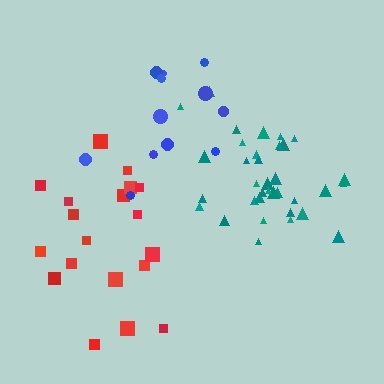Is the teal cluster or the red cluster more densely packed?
Teal.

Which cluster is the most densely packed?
Teal.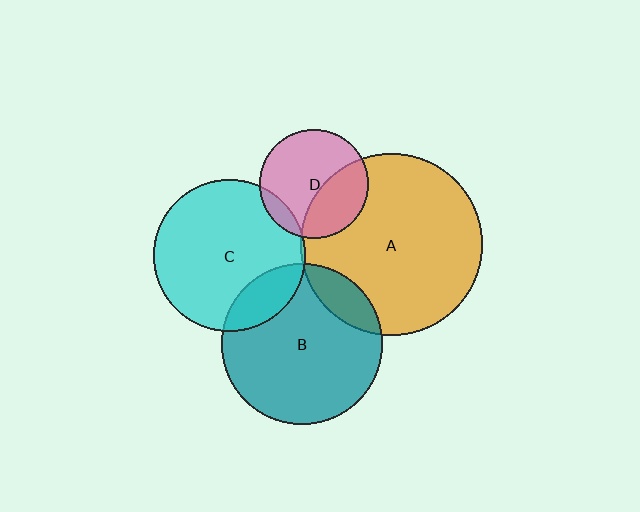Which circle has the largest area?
Circle A (orange).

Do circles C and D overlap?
Yes.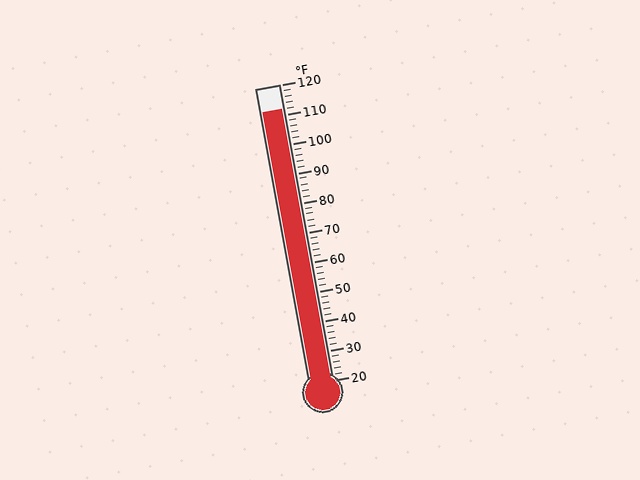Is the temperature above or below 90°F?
The temperature is above 90°F.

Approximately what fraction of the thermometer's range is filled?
The thermometer is filled to approximately 90% of its range.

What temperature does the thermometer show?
The thermometer shows approximately 112°F.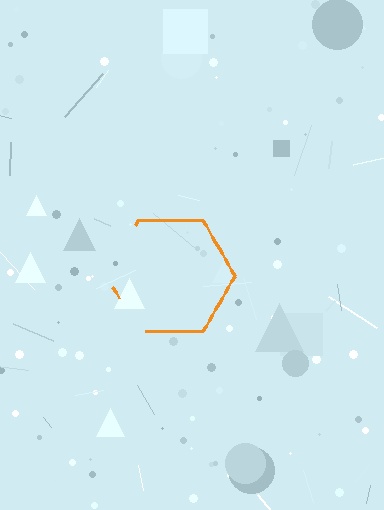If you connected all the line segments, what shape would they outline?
They would outline a hexagon.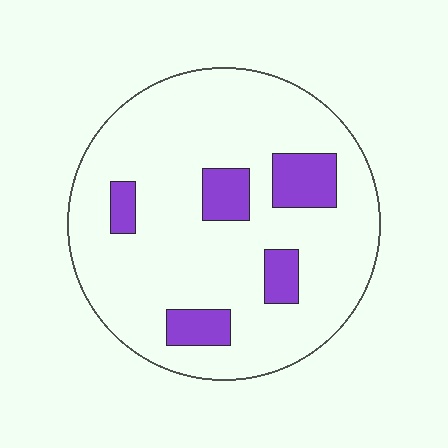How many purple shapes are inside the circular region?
5.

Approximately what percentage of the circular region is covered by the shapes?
Approximately 15%.